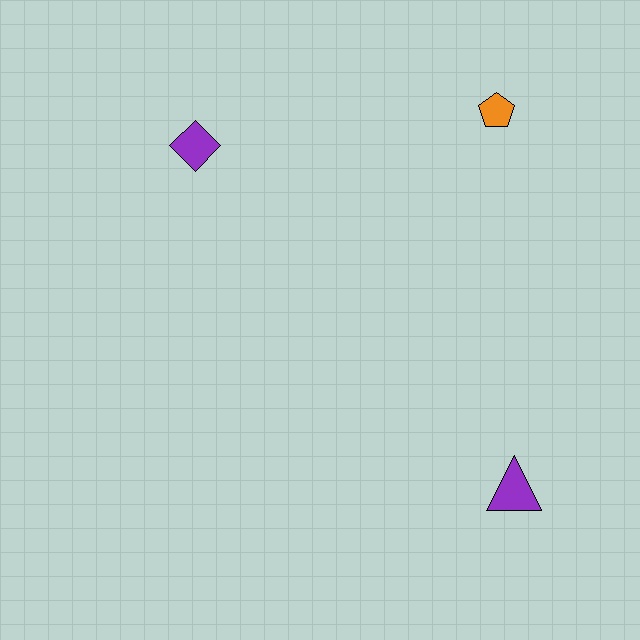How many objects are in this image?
There are 3 objects.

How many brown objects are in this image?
There are no brown objects.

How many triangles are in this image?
There is 1 triangle.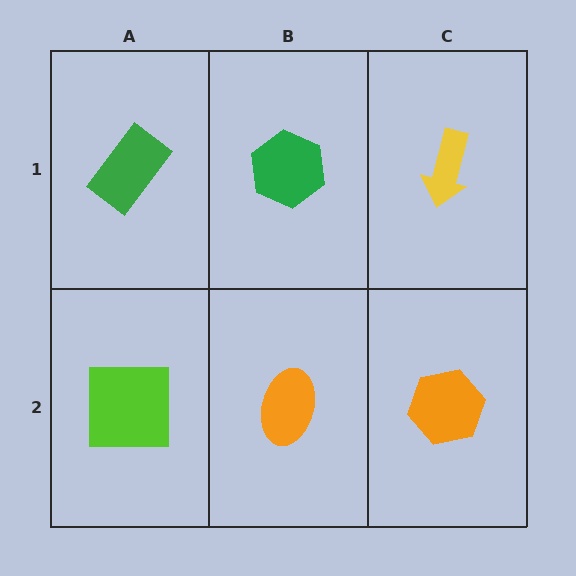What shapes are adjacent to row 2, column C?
A yellow arrow (row 1, column C), an orange ellipse (row 2, column B).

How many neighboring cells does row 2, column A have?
2.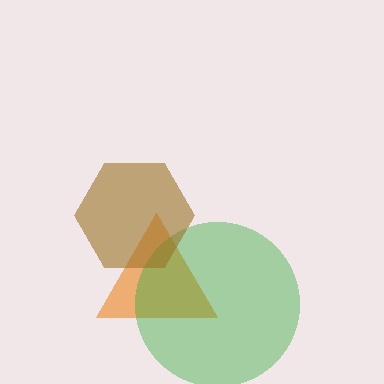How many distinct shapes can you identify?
There are 3 distinct shapes: an orange triangle, a green circle, a brown hexagon.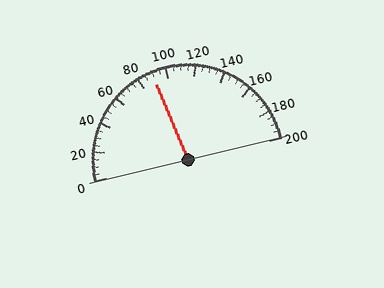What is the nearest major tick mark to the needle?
The nearest major tick mark is 80.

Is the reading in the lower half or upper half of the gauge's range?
The reading is in the lower half of the range (0 to 200).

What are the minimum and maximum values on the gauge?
The gauge ranges from 0 to 200.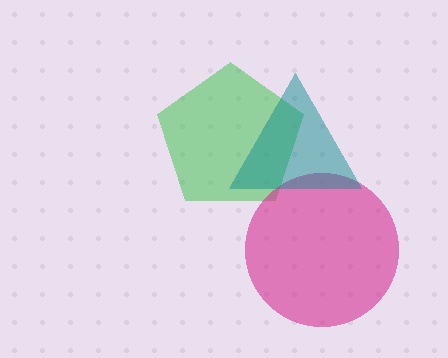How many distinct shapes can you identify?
There are 3 distinct shapes: a green pentagon, a magenta circle, a teal triangle.